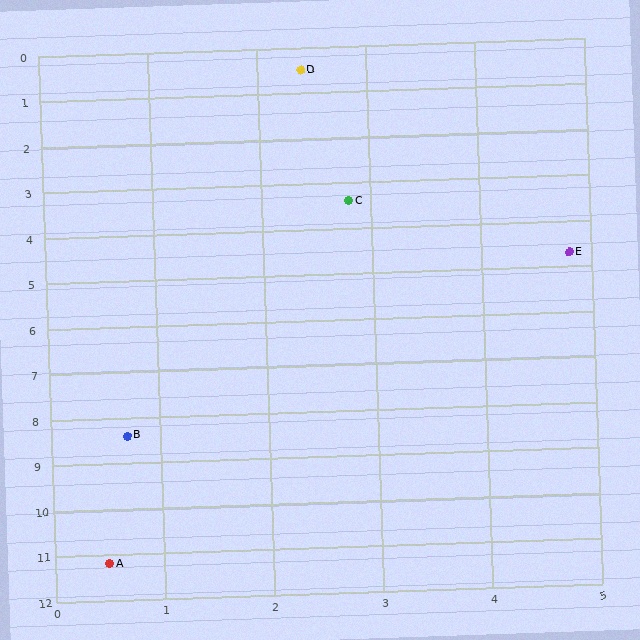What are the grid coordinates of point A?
Point A is at approximately (0.5, 11.2).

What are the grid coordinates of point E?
Point E is at approximately (4.8, 4.7).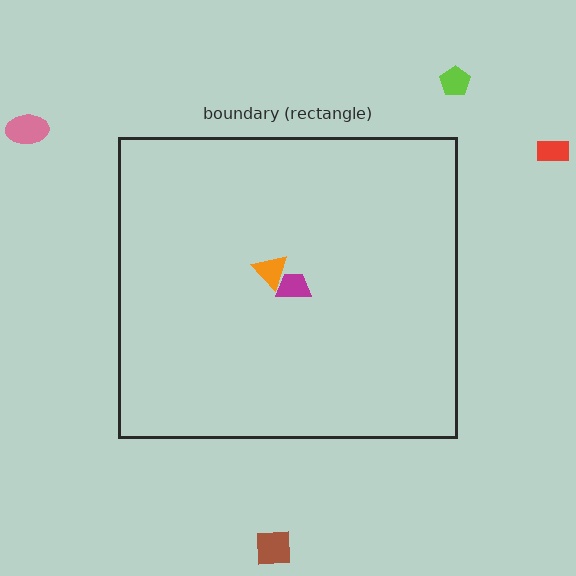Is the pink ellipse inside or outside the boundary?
Outside.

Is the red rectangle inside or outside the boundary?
Outside.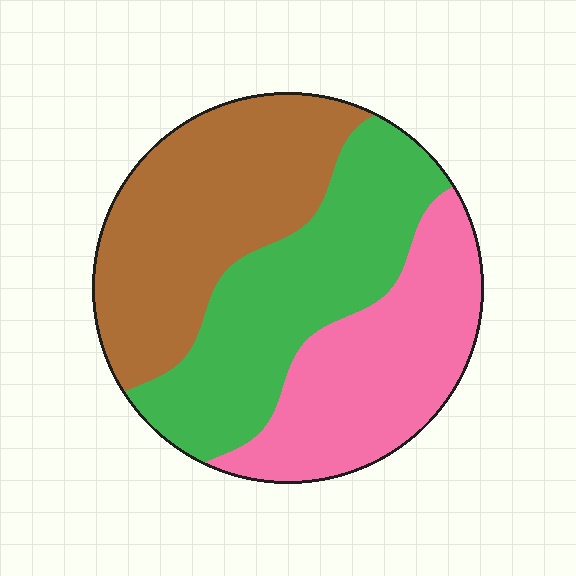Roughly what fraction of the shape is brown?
Brown takes up about three eighths (3/8) of the shape.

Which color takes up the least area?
Pink, at roughly 30%.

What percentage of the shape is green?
Green covers 34% of the shape.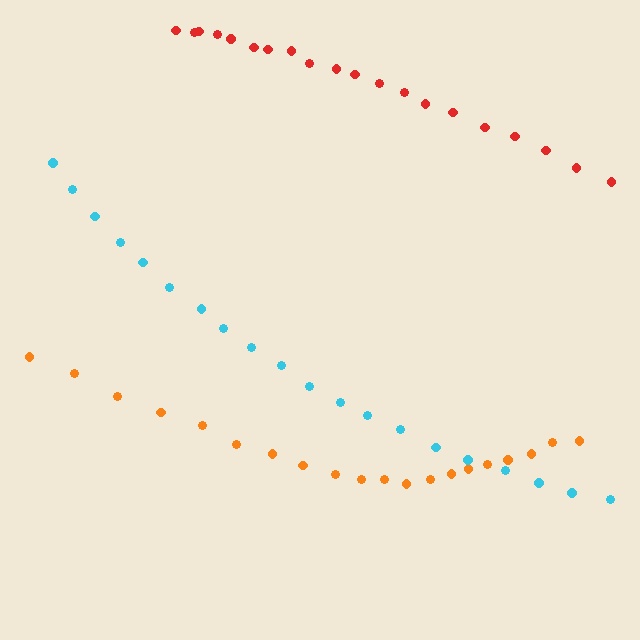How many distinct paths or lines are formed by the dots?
There are 3 distinct paths.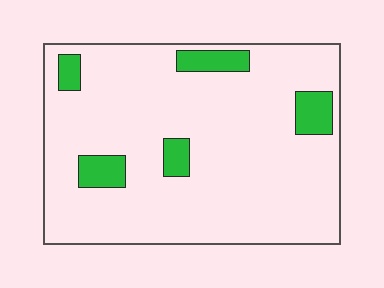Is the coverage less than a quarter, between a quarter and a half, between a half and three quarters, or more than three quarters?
Less than a quarter.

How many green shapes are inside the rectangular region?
5.